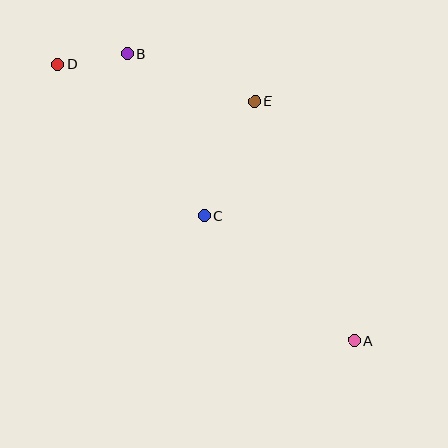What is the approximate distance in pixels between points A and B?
The distance between A and B is approximately 365 pixels.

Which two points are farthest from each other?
Points A and D are farthest from each other.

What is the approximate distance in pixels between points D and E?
The distance between D and E is approximately 201 pixels.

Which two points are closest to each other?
Points B and D are closest to each other.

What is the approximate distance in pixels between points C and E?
The distance between C and E is approximately 125 pixels.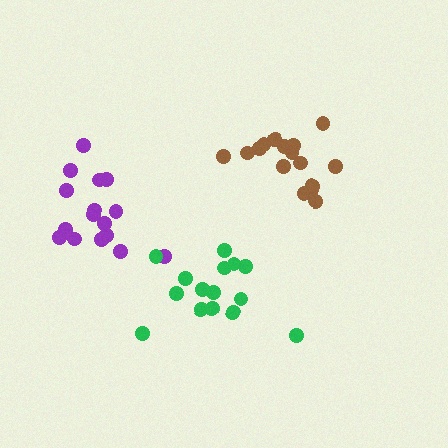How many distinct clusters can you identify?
There are 3 distinct clusters.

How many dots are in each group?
Group 1: 16 dots, Group 2: 16 dots, Group 3: 15 dots (47 total).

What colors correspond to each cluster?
The clusters are colored: brown, purple, green.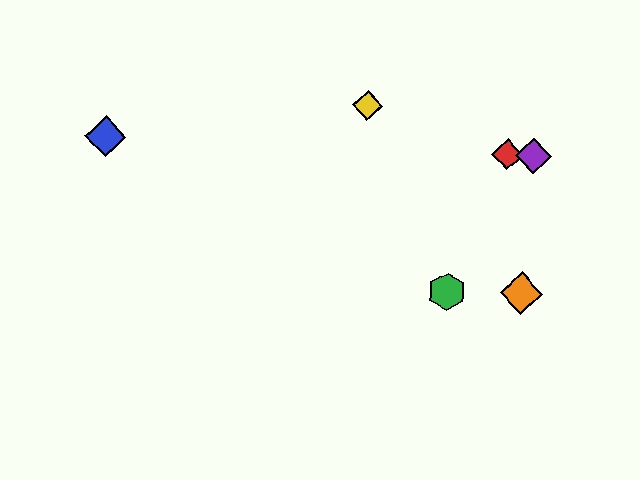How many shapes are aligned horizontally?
3 shapes (the red diamond, the blue diamond, the purple diamond) are aligned horizontally.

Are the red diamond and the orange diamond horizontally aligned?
No, the red diamond is at y≈155 and the orange diamond is at y≈293.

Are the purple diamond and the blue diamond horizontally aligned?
Yes, both are at y≈156.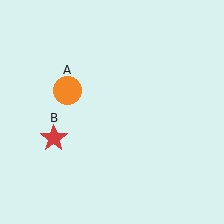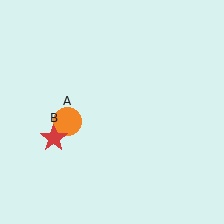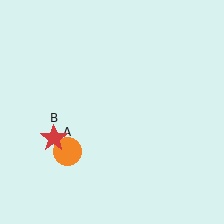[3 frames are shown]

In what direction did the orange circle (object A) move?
The orange circle (object A) moved down.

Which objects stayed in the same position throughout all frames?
Red star (object B) remained stationary.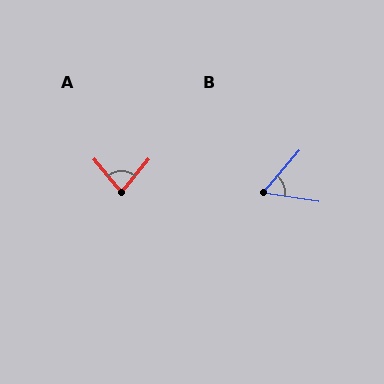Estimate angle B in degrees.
Approximately 58 degrees.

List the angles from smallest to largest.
B (58°), A (79°).